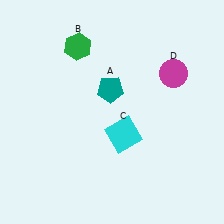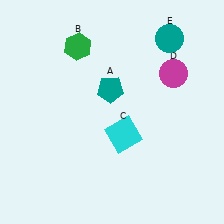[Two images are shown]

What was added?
A teal circle (E) was added in Image 2.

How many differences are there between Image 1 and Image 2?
There is 1 difference between the two images.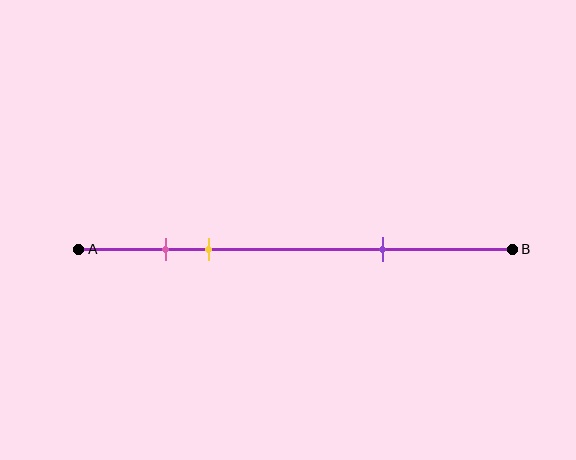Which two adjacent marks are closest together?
The pink and yellow marks are the closest adjacent pair.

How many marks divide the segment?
There are 3 marks dividing the segment.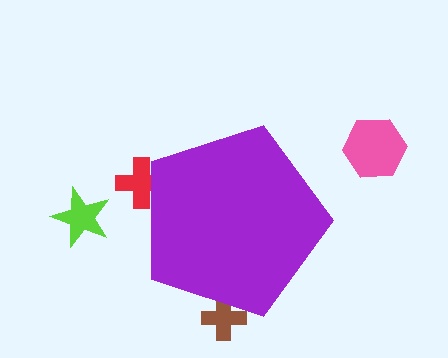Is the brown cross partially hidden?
Yes, the brown cross is partially hidden behind the purple pentagon.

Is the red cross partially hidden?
Yes, the red cross is partially hidden behind the purple pentagon.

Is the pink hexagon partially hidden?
No, the pink hexagon is fully visible.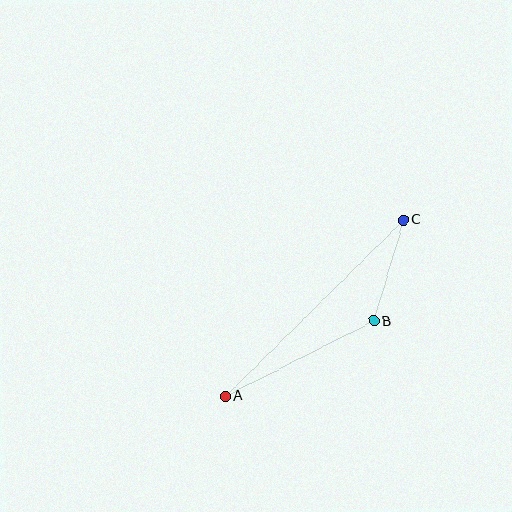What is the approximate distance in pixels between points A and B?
The distance between A and B is approximately 166 pixels.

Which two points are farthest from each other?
Points A and C are farthest from each other.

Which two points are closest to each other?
Points B and C are closest to each other.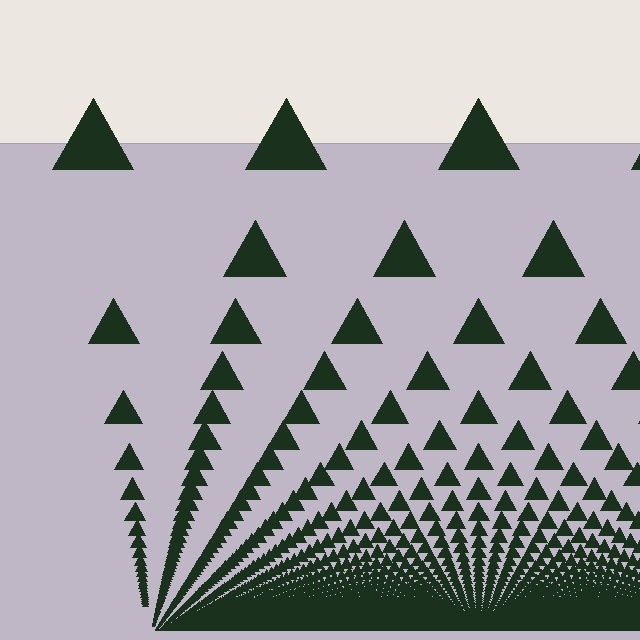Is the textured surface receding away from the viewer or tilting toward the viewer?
The surface appears to tilt toward the viewer. Texture elements get larger and sparser toward the top.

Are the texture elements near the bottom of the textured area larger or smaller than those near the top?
Smaller. The gradient is inverted — elements near the bottom are smaller and denser.